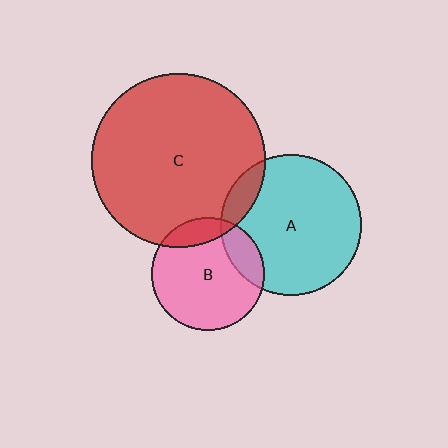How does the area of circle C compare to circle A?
Approximately 1.5 times.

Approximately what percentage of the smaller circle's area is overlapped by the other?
Approximately 10%.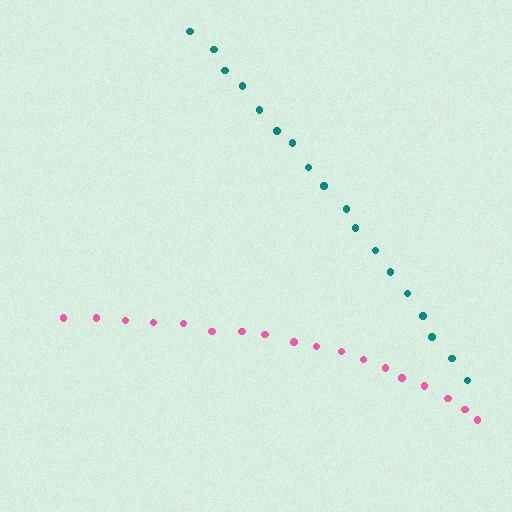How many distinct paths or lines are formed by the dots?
There are 2 distinct paths.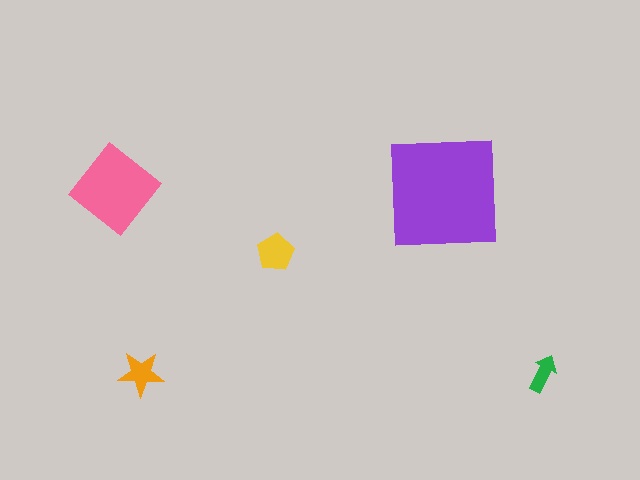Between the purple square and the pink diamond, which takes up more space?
The purple square.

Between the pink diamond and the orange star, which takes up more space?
The pink diamond.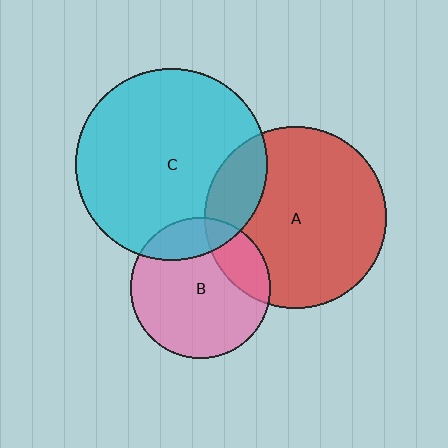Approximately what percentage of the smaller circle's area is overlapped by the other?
Approximately 20%.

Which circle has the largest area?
Circle C (cyan).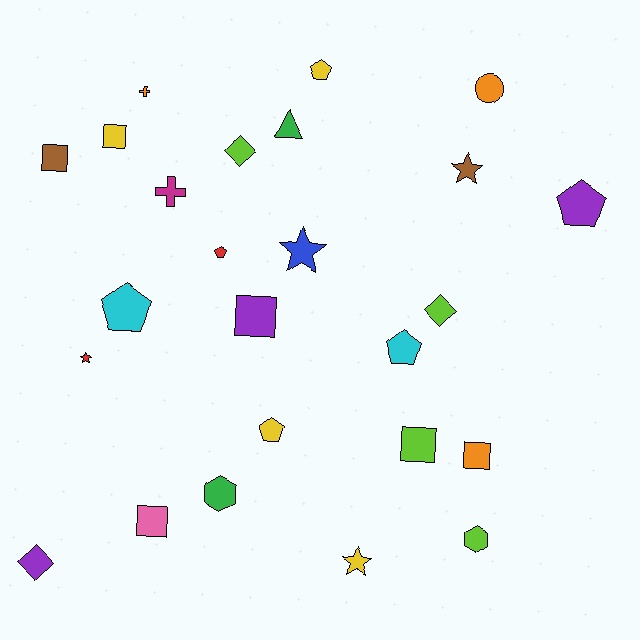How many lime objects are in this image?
There are 4 lime objects.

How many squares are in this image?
There are 6 squares.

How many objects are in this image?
There are 25 objects.